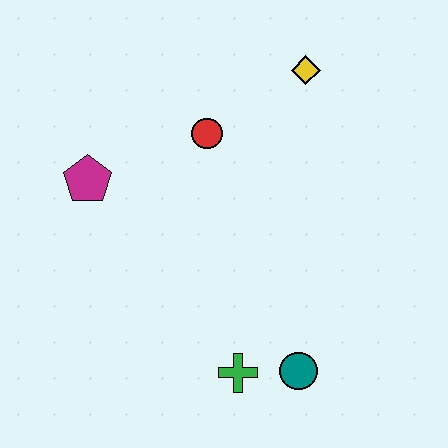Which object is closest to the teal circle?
The green cross is closest to the teal circle.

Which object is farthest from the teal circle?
The yellow diamond is farthest from the teal circle.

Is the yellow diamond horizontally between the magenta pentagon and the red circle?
No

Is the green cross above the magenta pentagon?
No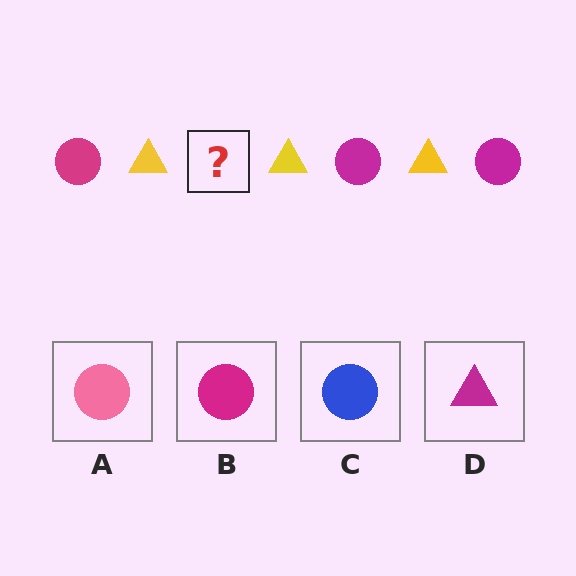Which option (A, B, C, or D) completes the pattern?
B.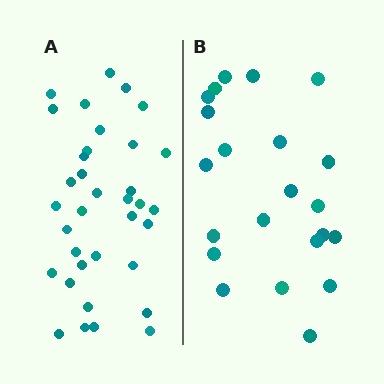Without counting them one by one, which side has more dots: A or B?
Region A (the left region) has more dots.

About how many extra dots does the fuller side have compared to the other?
Region A has approximately 15 more dots than region B.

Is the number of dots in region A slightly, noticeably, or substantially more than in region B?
Region A has substantially more. The ratio is roughly 1.6 to 1.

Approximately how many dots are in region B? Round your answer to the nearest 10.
About 20 dots. (The exact count is 22, which rounds to 20.)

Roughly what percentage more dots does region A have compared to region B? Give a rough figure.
About 60% more.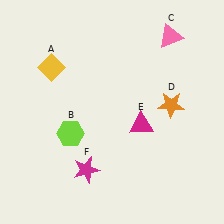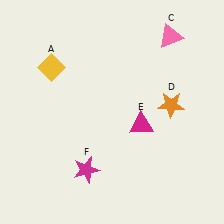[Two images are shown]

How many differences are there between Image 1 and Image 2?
There is 1 difference between the two images.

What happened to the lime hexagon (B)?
The lime hexagon (B) was removed in Image 2. It was in the bottom-left area of Image 1.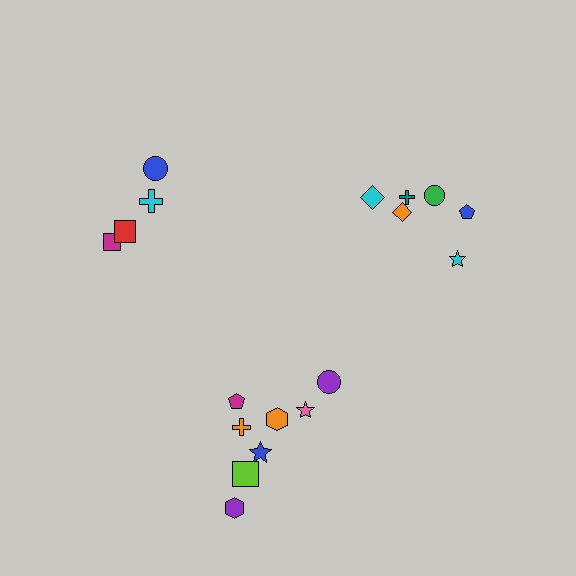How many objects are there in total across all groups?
There are 18 objects.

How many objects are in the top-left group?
There are 4 objects.